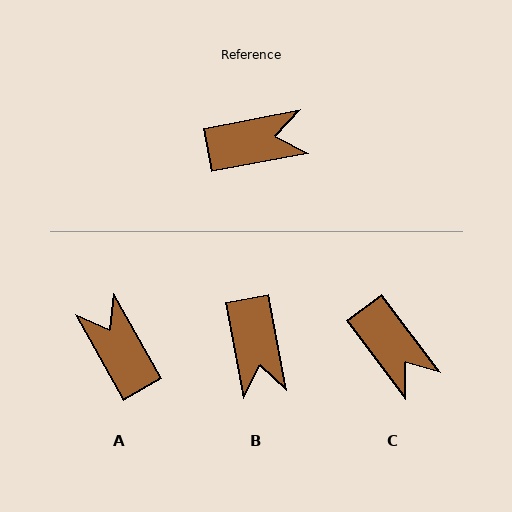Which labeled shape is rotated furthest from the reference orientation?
A, about 108 degrees away.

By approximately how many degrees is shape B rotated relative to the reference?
Approximately 90 degrees clockwise.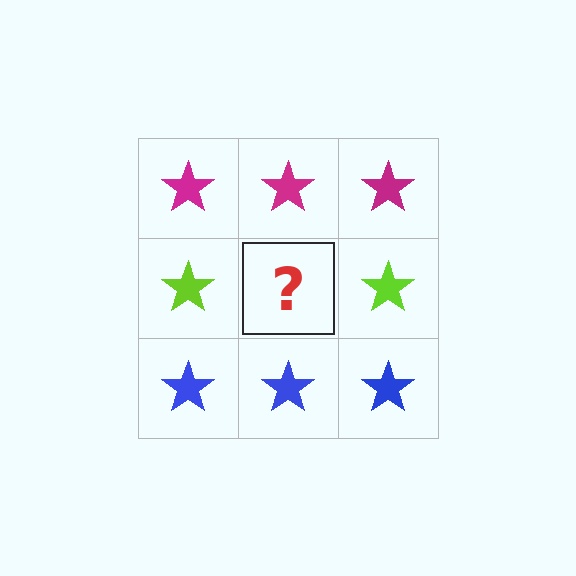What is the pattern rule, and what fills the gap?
The rule is that each row has a consistent color. The gap should be filled with a lime star.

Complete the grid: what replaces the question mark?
The question mark should be replaced with a lime star.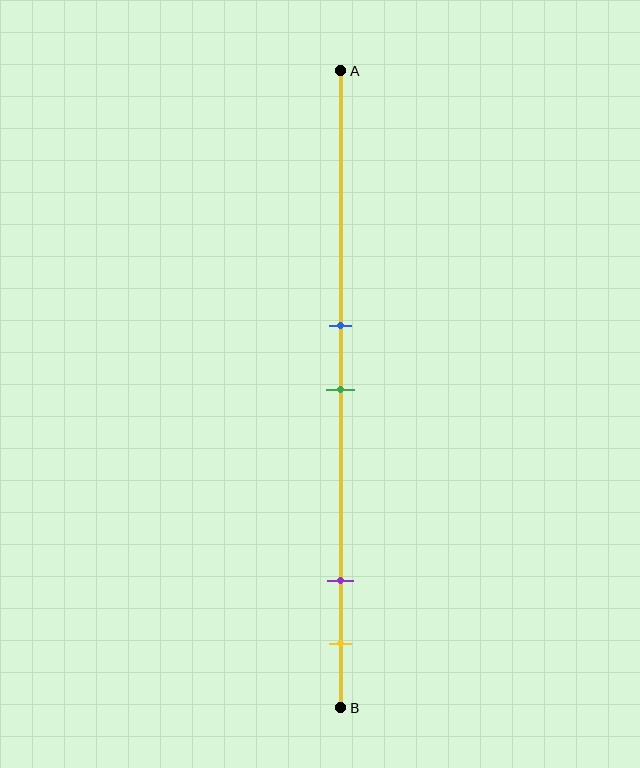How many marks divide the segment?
There are 4 marks dividing the segment.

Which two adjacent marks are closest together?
The blue and green marks are the closest adjacent pair.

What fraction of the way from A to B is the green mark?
The green mark is approximately 50% (0.5) of the way from A to B.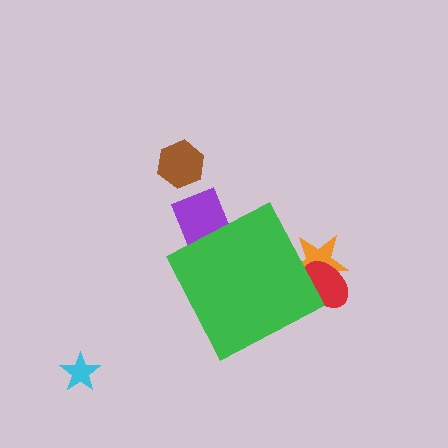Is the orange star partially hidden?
Yes, the orange star is partially hidden behind the green diamond.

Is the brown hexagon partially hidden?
No, the brown hexagon is fully visible.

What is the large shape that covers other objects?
A green diamond.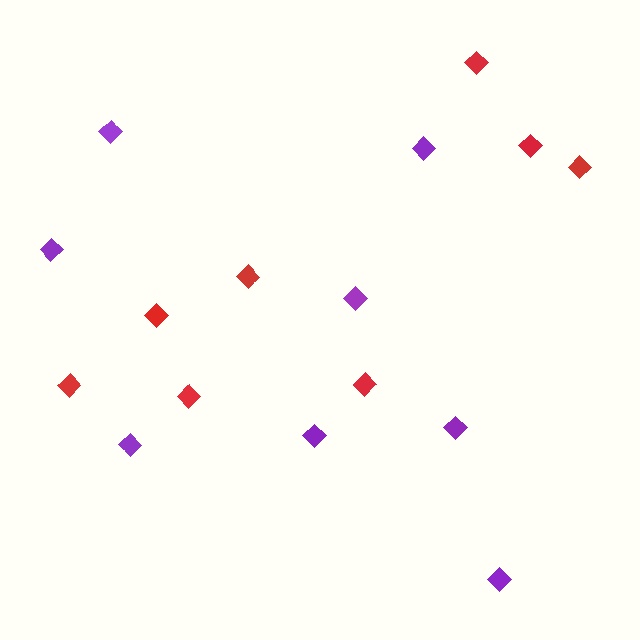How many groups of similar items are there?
There are 2 groups: one group of red diamonds (8) and one group of purple diamonds (8).